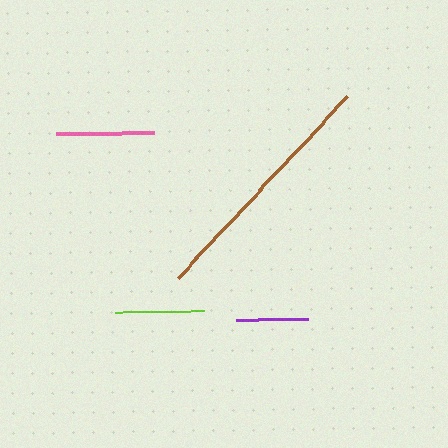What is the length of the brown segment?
The brown segment is approximately 249 pixels long.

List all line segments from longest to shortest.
From longest to shortest: brown, pink, lime, purple.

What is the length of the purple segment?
The purple segment is approximately 72 pixels long.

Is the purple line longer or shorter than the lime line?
The lime line is longer than the purple line.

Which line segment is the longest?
The brown line is the longest at approximately 249 pixels.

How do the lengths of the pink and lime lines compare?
The pink and lime lines are approximately the same length.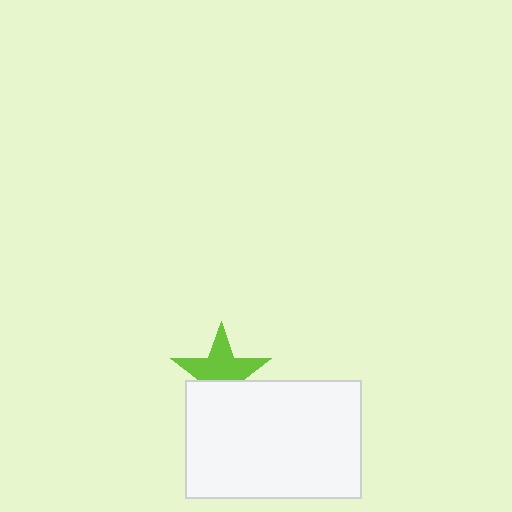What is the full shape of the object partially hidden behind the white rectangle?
The partially hidden object is a lime star.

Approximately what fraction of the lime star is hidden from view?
Roughly 39% of the lime star is hidden behind the white rectangle.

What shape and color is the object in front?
The object in front is a white rectangle.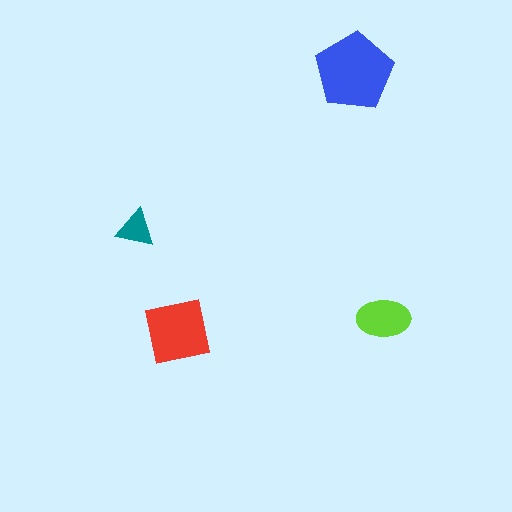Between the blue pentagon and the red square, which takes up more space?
The blue pentagon.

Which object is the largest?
The blue pentagon.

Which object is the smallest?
The teal triangle.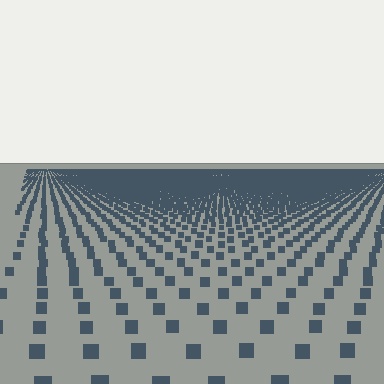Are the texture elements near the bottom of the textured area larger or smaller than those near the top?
Larger. Near the bottom, elements are closer to the viewer and appear at a bigger on-screen size.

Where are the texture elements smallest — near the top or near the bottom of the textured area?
Near the top.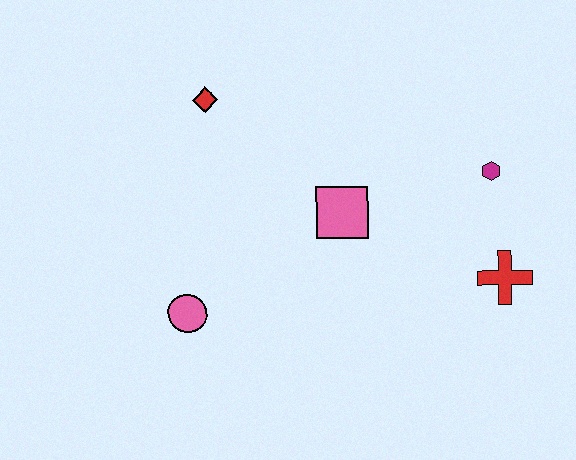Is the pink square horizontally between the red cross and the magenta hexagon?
No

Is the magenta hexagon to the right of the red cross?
No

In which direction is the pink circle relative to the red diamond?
The pink circle is below the red diamond.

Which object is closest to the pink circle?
The pink square is closest to the pink circle.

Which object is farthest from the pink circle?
The magenta hexagon is farthest from the pink circle.